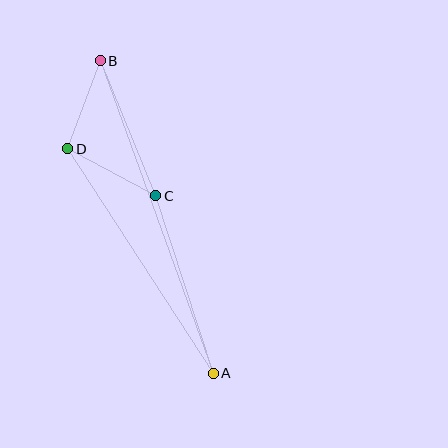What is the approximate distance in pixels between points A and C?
The distance between A and C is approximately 187 pixels.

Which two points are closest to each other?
Points B and D are closest to each other.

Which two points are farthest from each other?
Points A and B are farthest from each other.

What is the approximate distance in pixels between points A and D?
The distance between A and D is approximately 267 pixels.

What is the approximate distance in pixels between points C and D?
The distance between C and D is approximately 100 pixels.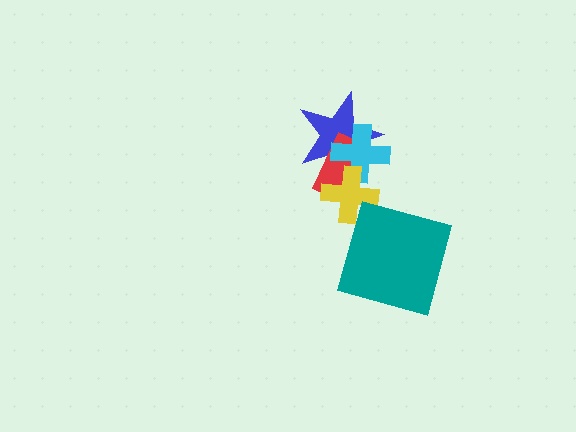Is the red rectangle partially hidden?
Yes, it is partially covered by another shape.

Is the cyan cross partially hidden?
Yes, it is partially covered by another shape.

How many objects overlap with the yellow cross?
3 objects overlap with the yellow cross.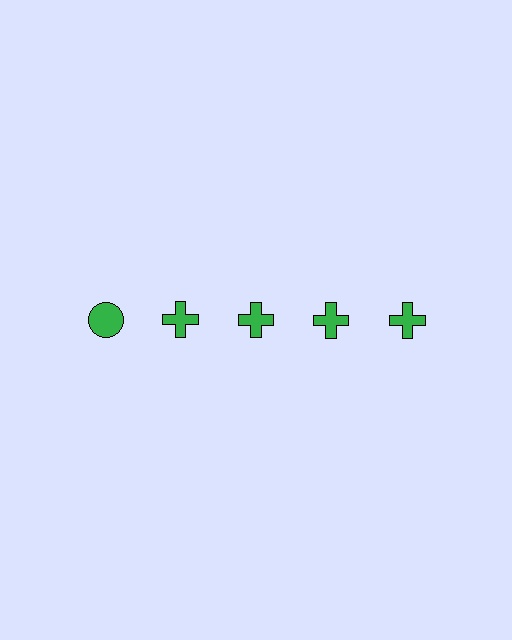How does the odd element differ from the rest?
It has a different shape: circle instead of cross.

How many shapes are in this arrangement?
There are 5 shapes arranged in a grid pattern.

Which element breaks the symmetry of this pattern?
The green circle in the top row, leftmost column breaks the symmetry. All other shapes are green crosses.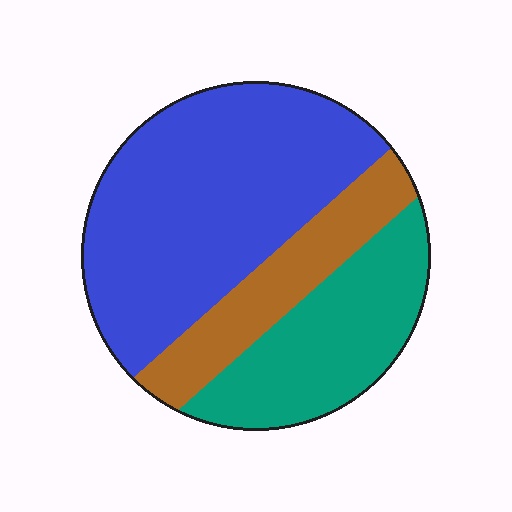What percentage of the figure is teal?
Teal covers around 25% of the figure.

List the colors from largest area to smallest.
From largest to smallest: blue, teal, brown.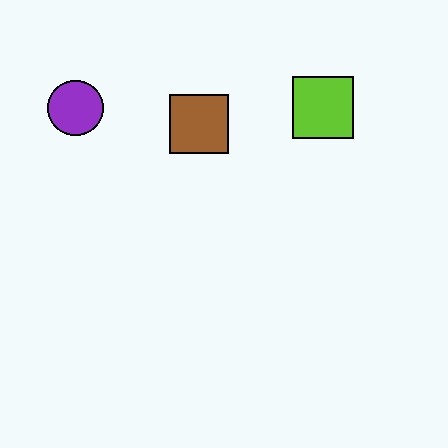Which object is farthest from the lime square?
The purple circle is farthest from the lime square.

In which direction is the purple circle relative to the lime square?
The purple circle is to the left of the lime square.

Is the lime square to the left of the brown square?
No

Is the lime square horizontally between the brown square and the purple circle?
No